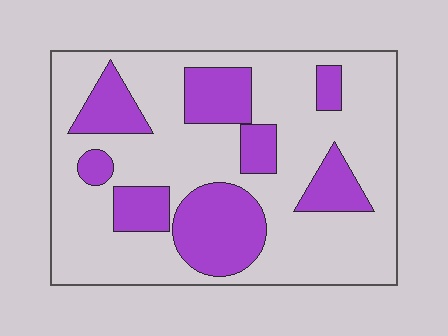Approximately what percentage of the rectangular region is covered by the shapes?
Approximately 30%.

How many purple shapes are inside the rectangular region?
8.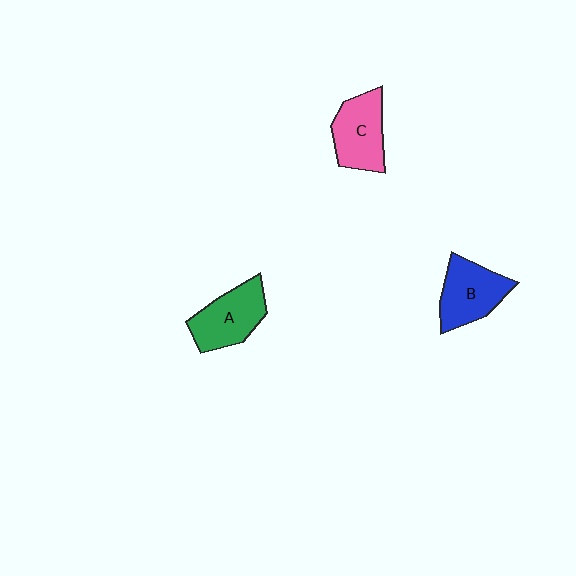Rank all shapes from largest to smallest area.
From largest to smallest: A (green), B (blue), C (pink).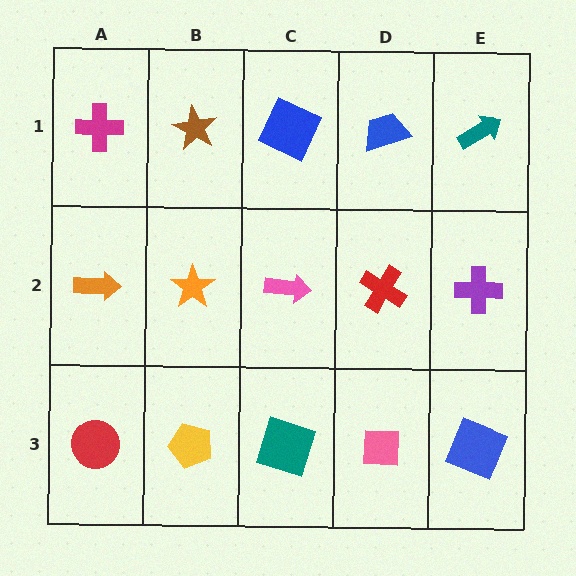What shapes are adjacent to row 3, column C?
A pink arrow (row 2, column C), a yellow pentagon (row 3, column B), a pink square (row 3, column D).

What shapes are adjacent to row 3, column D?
A red cross (row 2, column D), a teal square (row 3, column C), a blue square (row 3, column E).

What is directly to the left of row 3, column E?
A pink square.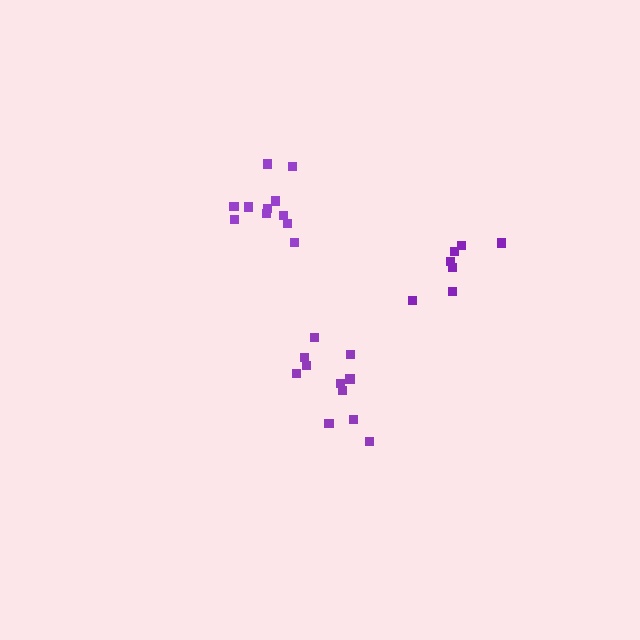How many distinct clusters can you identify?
There are 3 distinct clusters.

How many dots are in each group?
Group 1: 11 dots, Group 2: 7 dots, Group 3: 11 dots (29 total).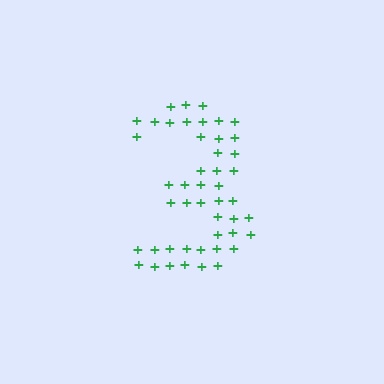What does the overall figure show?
The overall figure shows the digit 3.